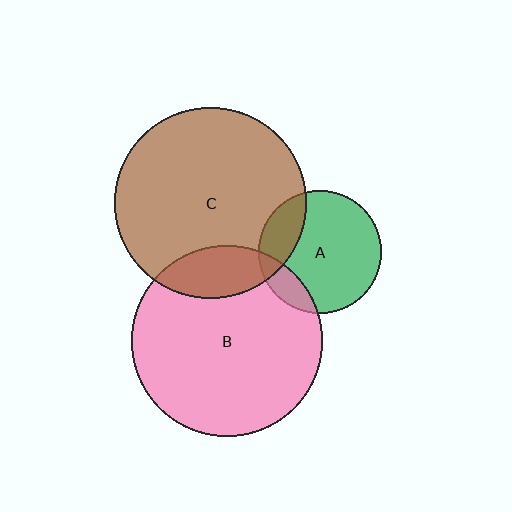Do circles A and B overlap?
Yes.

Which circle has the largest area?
Circle C (brown).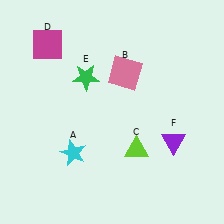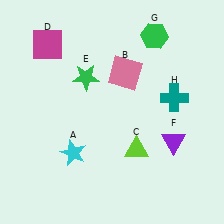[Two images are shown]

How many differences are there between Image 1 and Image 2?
There are 2 differences between the two images.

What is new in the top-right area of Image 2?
A green hexagon (G) was added in the top-right area of Image 2.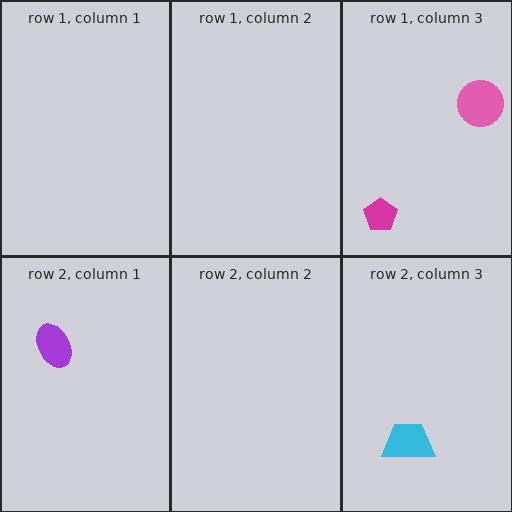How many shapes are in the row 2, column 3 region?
1.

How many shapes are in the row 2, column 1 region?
1.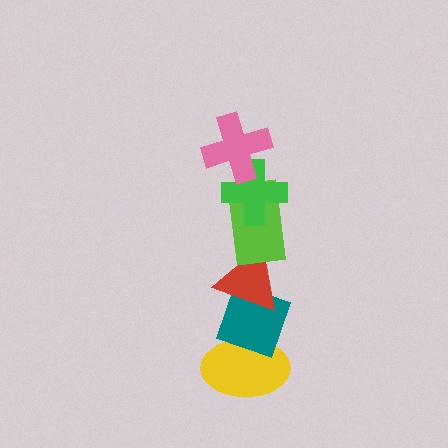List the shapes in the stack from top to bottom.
From top to bottom: the pink cross, the green cross, the lime rectangle, the red triangle, the teal diamond, the yellow ellipse.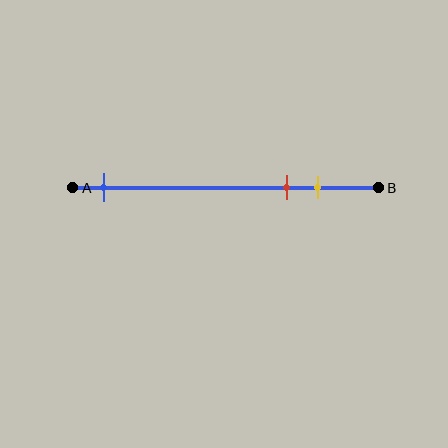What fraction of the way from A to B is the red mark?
The red mark is approximately 70% (0.7) of the way from A to B.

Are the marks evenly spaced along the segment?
No, the marks are not evenly spaced.